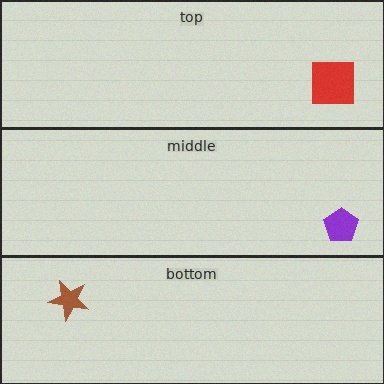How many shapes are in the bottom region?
1.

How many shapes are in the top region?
1.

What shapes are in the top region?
The red square.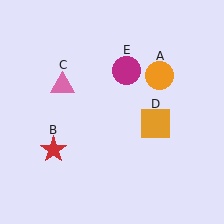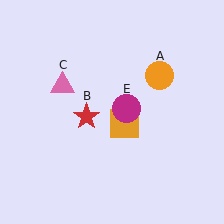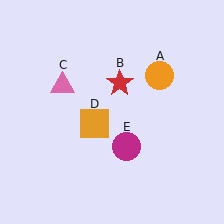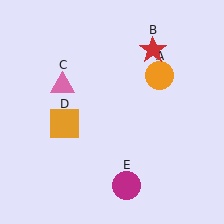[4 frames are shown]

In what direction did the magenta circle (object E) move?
The magenta circle (object E) moved down.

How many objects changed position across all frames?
3 objects changed position: red star (object B), orange square (object D), magenta circle (object E).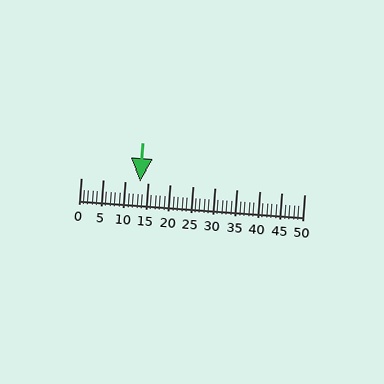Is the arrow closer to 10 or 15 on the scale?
The arrow is closer to 15.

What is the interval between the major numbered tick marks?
The major tick marks are spaced 5 units apart.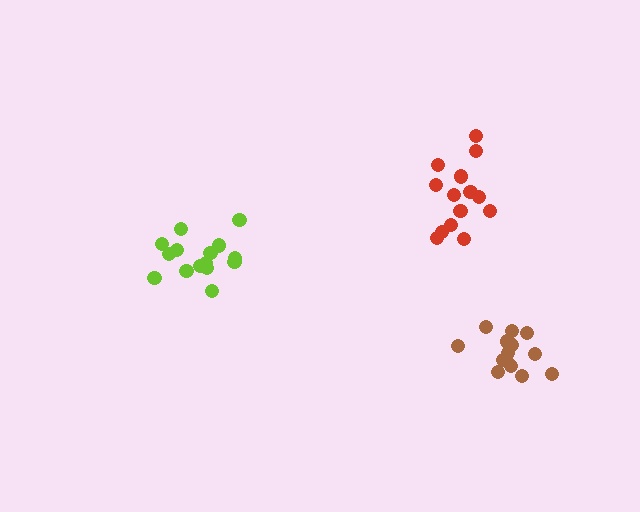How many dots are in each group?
Group 1: 16 dots, Group 2: 15 dots, Group 3: 14 dots (45 total).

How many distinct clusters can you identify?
There are 3 distinct clusters.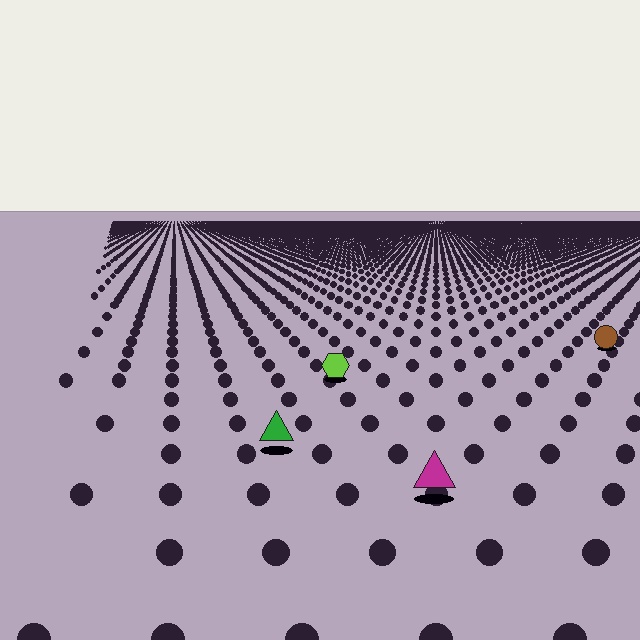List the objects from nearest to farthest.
From nearest to farthest: the magenta triangle, the green triangle, the lime hexagon, the brown circle.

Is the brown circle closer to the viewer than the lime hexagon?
No. The lime hexagon is closer — you can tell from the texture gradient: the ground texture is coarser near it.